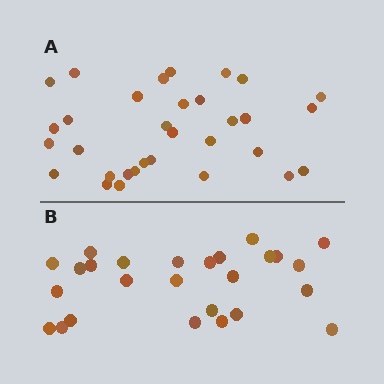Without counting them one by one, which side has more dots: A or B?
Region A (the top region) has more dots.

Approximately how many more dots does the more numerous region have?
Region A has about 6 more dots than region B.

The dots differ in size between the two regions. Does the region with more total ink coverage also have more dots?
No. Region B has more total ink coverage because its dots are larger, but region A actually contains more individual dots. Total area can be misleading — the number of items is what matters here.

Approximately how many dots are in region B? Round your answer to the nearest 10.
About 30 dots. (The exact count is 26, which rounds to 30.)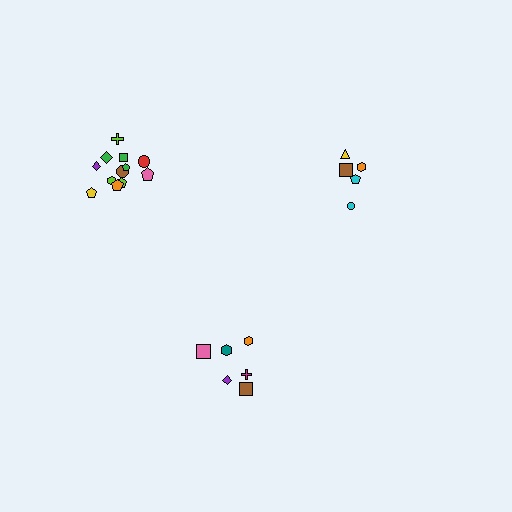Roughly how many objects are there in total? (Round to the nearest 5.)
Roughly 25 objects in total.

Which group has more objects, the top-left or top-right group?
The top-left group.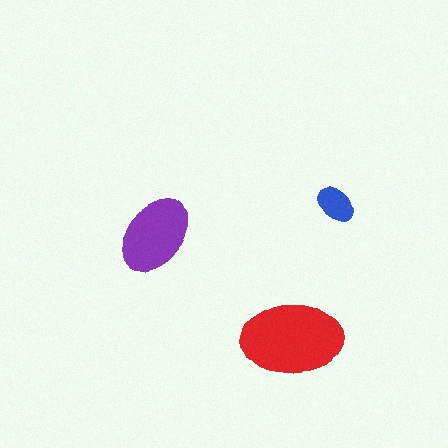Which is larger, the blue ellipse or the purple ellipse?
The purple one.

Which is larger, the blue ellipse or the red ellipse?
The red one.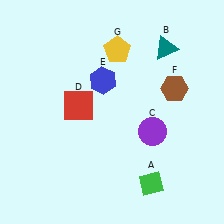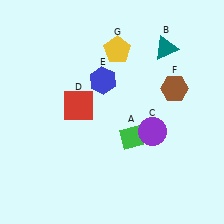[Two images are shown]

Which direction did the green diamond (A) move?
The green diamond (A) moved up.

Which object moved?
The green diamond (A) moved up.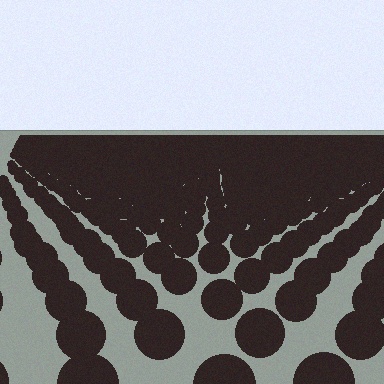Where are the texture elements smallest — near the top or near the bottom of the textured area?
Near the top.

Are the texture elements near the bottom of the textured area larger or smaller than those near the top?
Larger. Near the bottom, elements are closer to the viewer and appear at a bigger on-screen size.